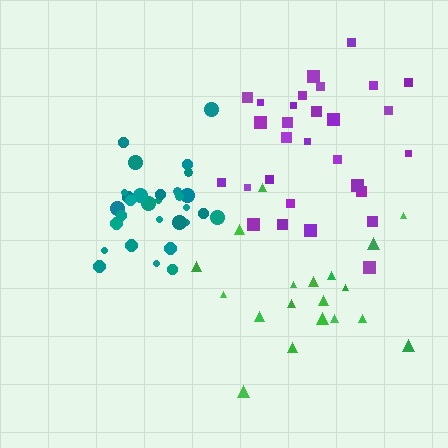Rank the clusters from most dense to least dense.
teal, purple, green.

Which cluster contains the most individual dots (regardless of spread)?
Teal (33).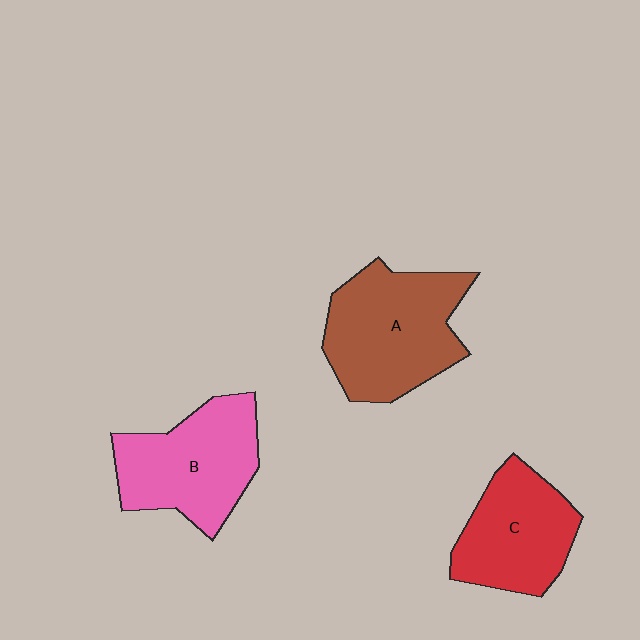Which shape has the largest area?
Shape A (brown).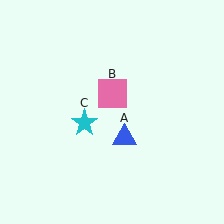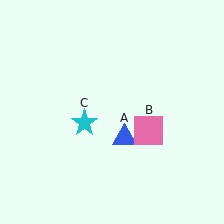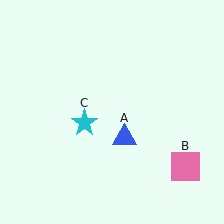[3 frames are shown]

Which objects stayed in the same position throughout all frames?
Blue triangle (object A) and cyan star (object C) remained stationary.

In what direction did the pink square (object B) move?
The pink square (object B) moved down and to the right.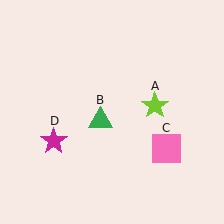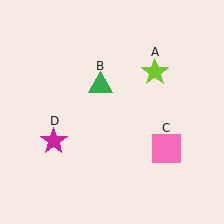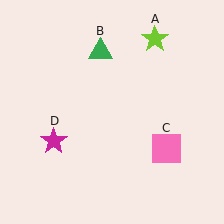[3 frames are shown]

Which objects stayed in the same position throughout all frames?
Pink square (object C) and magenta star (object D) remained stationary.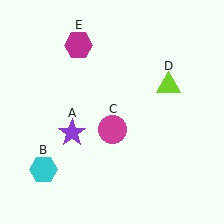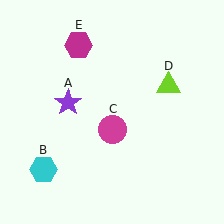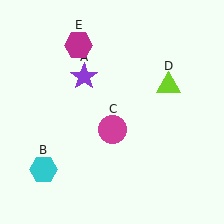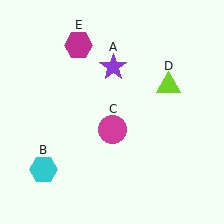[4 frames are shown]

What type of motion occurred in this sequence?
The purple star (object A) rotated clockwise around the center of the scene.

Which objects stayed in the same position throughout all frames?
Cyan hexagon (object B) and magenta circle (object C) and lime triangle (object D) and magenta hexagon (object E) remained stationary.